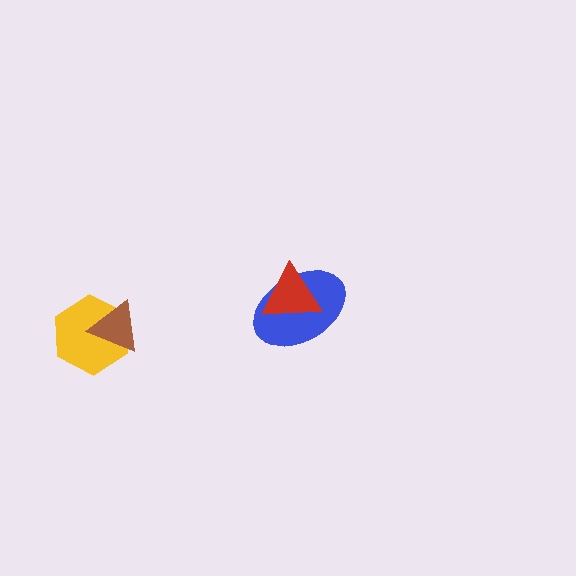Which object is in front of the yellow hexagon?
The brown triangle is in front of the yellow hexagon.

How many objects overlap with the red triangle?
1 object overlaps with the red triangle.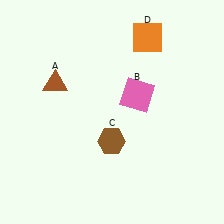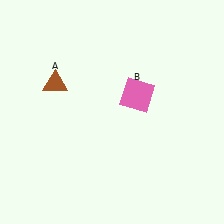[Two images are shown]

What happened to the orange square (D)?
The orange square (D) was removed in Image 2. It was in the top-right area of Image 1.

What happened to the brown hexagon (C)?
The brown hexagon (C) was removed in Image 2. It was in the bottom-left area of Image 1.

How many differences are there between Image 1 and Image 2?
There are 2 differences between the two images.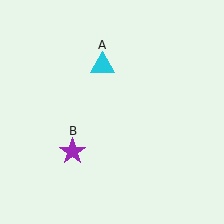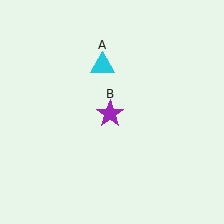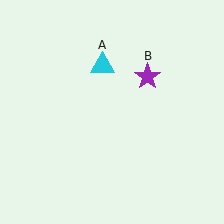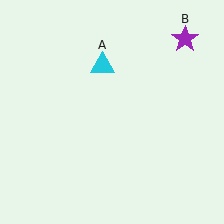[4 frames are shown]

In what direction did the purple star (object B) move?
The purple star (object B) moved up and to the right.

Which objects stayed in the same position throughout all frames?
Cyan triangle (object A) remained stationary.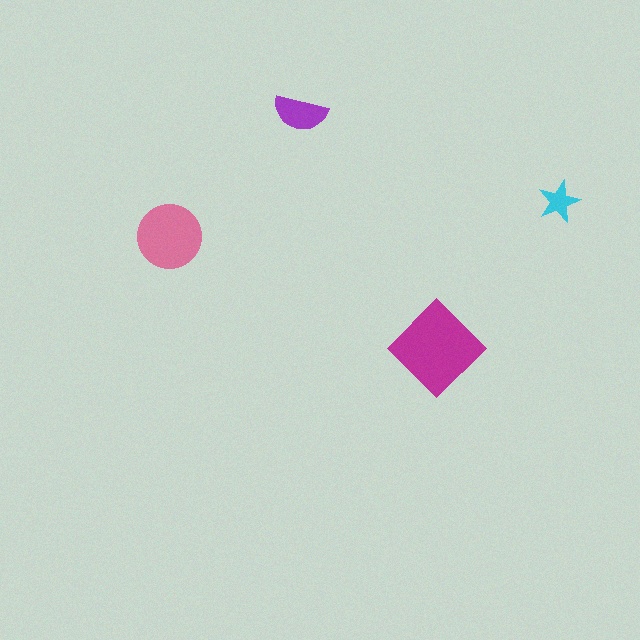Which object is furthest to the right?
The cyan star is rightmost.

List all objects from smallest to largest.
The cyan star, the purple semicircle, the pink circle, the magenta diamond.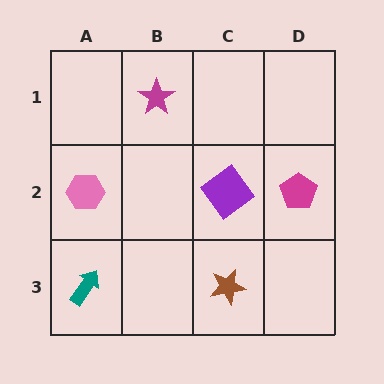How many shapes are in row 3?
2 shapes.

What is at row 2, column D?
A magenta pentagon.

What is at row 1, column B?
A magenta star.